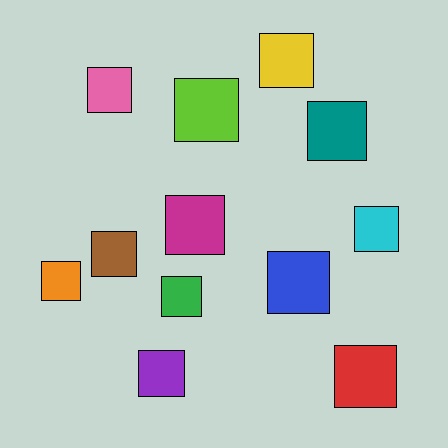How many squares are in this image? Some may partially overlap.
There are 12 squares.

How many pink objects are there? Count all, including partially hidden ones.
There is 1 pink object.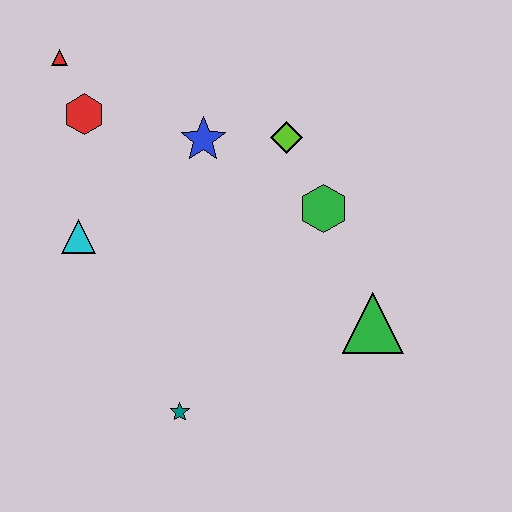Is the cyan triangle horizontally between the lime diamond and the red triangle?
Yes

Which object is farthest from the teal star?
The red triangle is farthest from the teal star.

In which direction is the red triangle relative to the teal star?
The red triangle is above the teal star.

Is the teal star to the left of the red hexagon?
No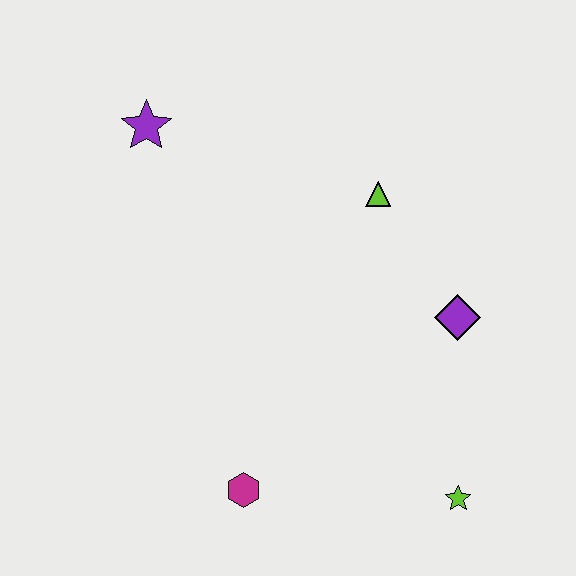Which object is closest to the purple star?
The lime triangle is closest to the purple star.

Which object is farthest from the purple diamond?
The purple star is farthest from the purple diamond.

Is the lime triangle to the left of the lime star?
Yes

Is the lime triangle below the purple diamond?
No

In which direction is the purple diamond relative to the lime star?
The purple diamond is above the lime star.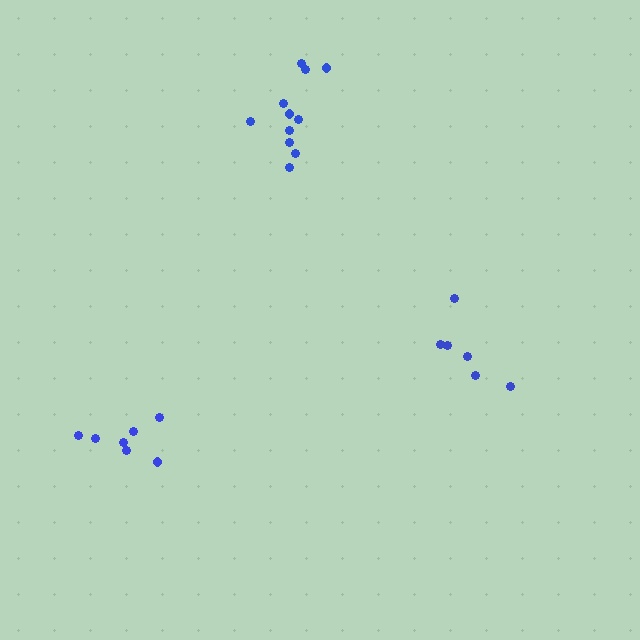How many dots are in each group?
Group 1: 7 dots, Group 2: 6 dots, Group 3: 11 dots (24 total).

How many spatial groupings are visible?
There are 3 spatial groupings.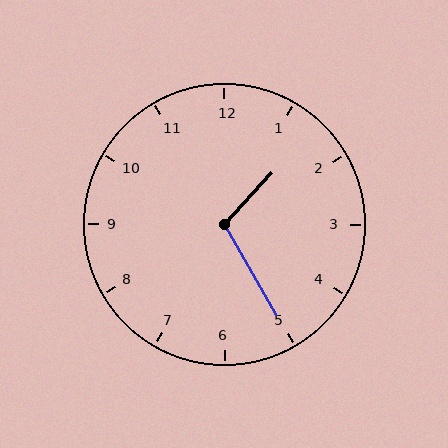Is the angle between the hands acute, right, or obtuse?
It is obtuse.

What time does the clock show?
1:25.